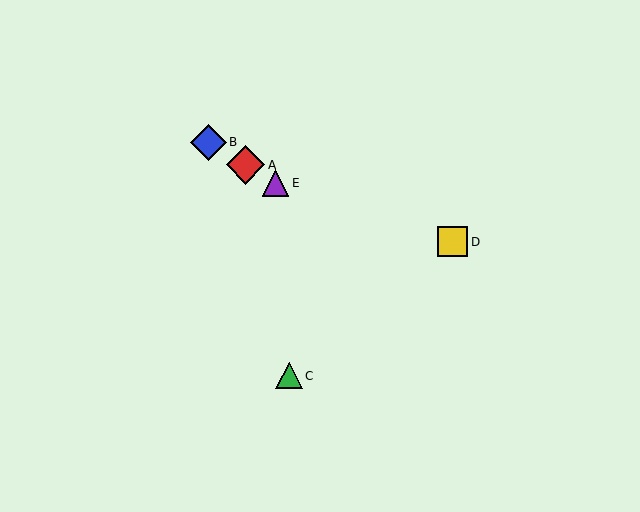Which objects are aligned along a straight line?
Objects A, B, E are aligned along a straight line.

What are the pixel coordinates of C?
Object C is at (289, 376).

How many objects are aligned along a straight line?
3 objects (A, B, E) are aligned along a straight line.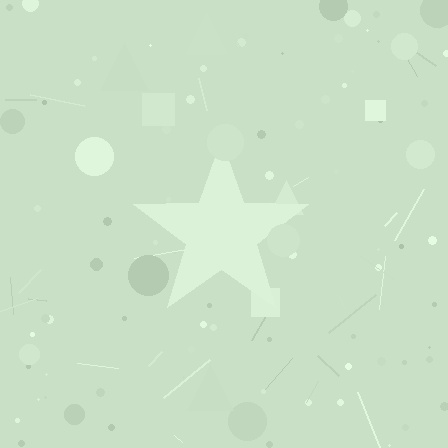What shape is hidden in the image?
A star is hidden in the image.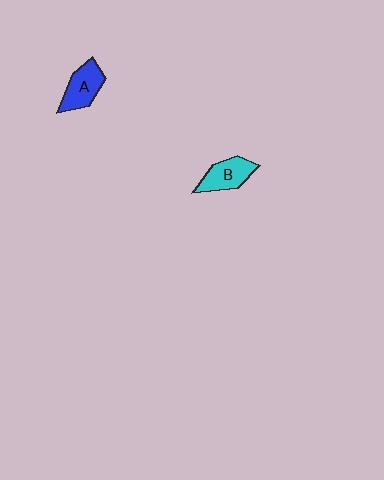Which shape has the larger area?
Shape A (blue).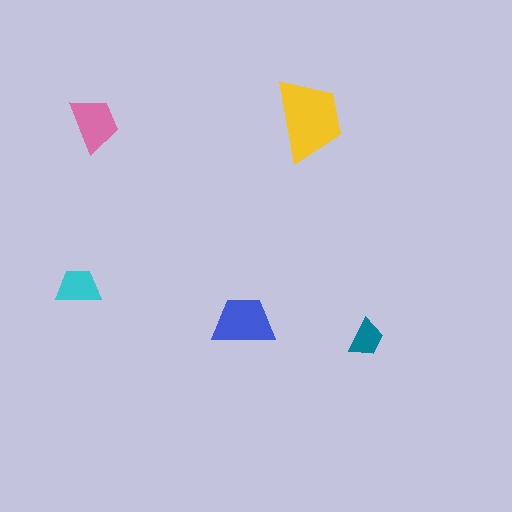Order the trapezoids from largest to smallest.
the yellow one, the blue one, the pink one, the cyan one, the teal one.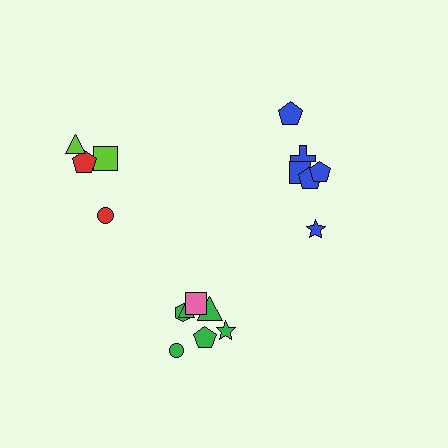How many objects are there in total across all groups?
There are 17 objects.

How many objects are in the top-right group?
There are 6 objects.